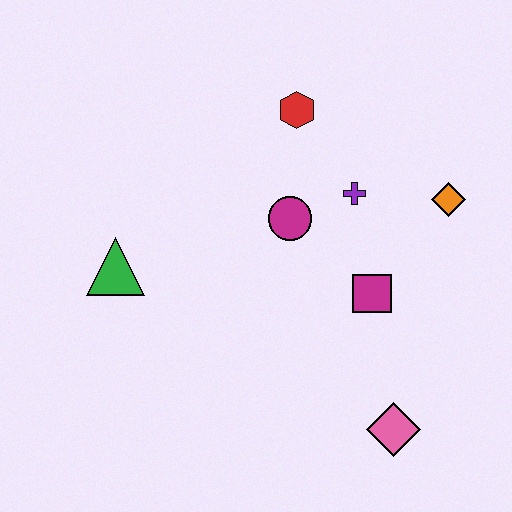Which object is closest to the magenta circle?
The purple cross is closest to the magenta circle.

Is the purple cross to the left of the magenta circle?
No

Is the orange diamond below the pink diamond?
No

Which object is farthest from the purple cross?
The green triangle is farthest from the purple cross.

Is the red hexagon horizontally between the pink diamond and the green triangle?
Yes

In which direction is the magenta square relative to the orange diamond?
The magenta square is below the orange diamond.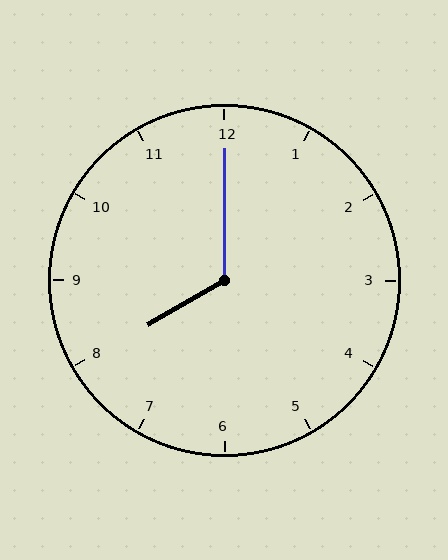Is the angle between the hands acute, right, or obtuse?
It is obtuse.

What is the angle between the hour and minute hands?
Approximately 120 degrees.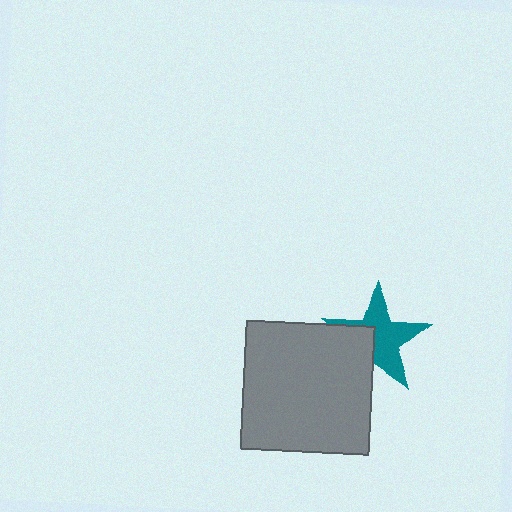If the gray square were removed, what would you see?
You would see the complete teal star.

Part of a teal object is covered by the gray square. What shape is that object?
It is a star.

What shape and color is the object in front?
The object in front is a gray square.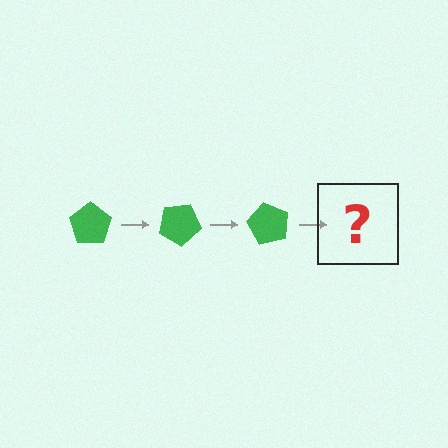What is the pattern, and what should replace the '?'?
The pattern is that the pentagon rotates 30 degrees each step. The '?' should be a green pentagon rotated 90 degrees.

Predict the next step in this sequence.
The next step is a green pentagon rotated 90 degrees.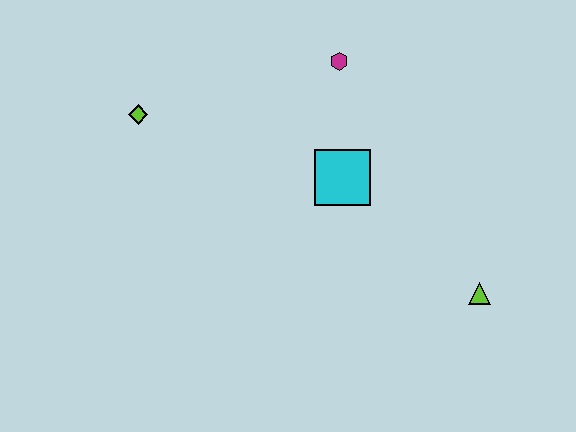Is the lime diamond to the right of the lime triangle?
No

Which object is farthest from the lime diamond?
The lime triangle is farthest from the lime diamond.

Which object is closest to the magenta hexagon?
The cyan square is closest to the magenta hexagon.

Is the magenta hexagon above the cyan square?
Yes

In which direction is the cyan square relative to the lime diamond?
The cyan square is to the right of the lime diamond.